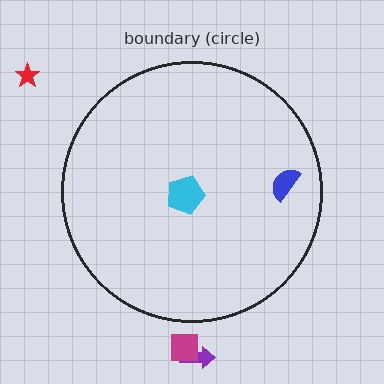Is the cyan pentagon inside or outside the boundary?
Inside.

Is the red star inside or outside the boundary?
Outside.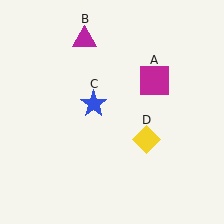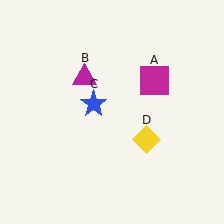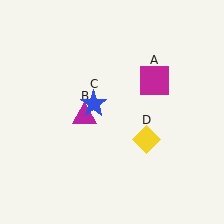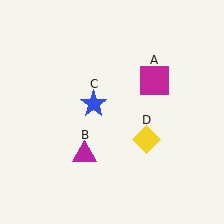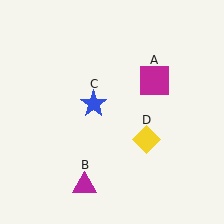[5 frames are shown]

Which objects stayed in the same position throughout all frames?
Magenta square (object A) and blue star (object C) and yellow diamond (object D) remained stationary.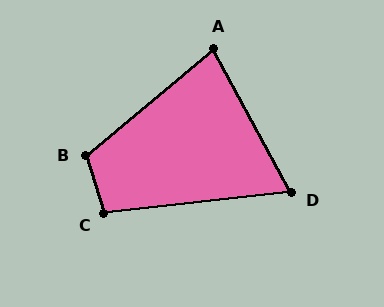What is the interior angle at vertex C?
Approximately 101 degrees (obtuse).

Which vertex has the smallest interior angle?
D, at approximately 68 degrees.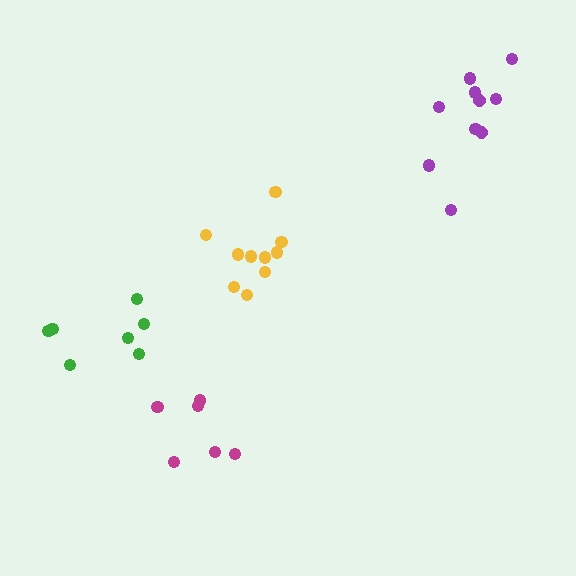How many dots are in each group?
Group 1: 6 dots, Group 2: 7 dots, Group 3: 10 dots, Group 4: 10 dots (33 total).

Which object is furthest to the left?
The green cluster is leftmost.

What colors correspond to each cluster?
The clusters are colored: magenta, green, purple, yellow.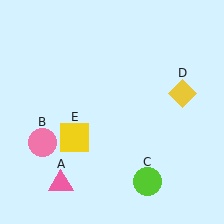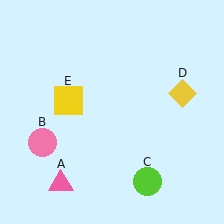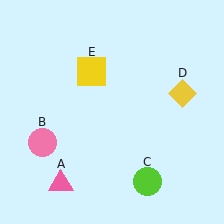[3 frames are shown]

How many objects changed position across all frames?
1 object changed position: yellow square (object E).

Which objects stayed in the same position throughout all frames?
Pink triangle (object A) and pink circle (object B) and lime circle (object C) and yellow diamond (object D) remained stationary.